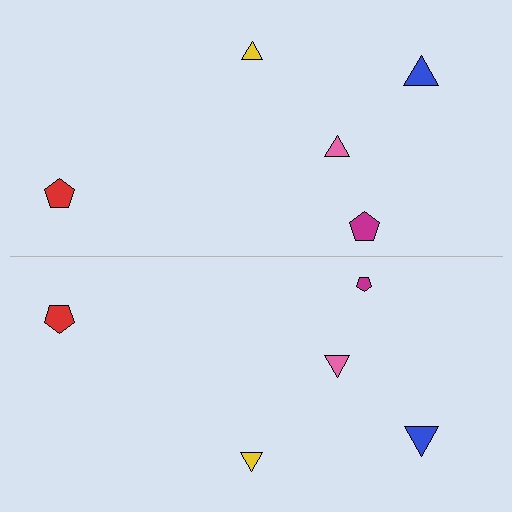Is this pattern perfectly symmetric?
No, the pattern is not perfectly symmetric. The magenta pentagon on the bottom side has a different size than its mirror counterpart.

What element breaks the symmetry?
The magenta pentagon on the bottom side has a different size than its mirror counterpart.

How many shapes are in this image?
There are 10 shapes in this image.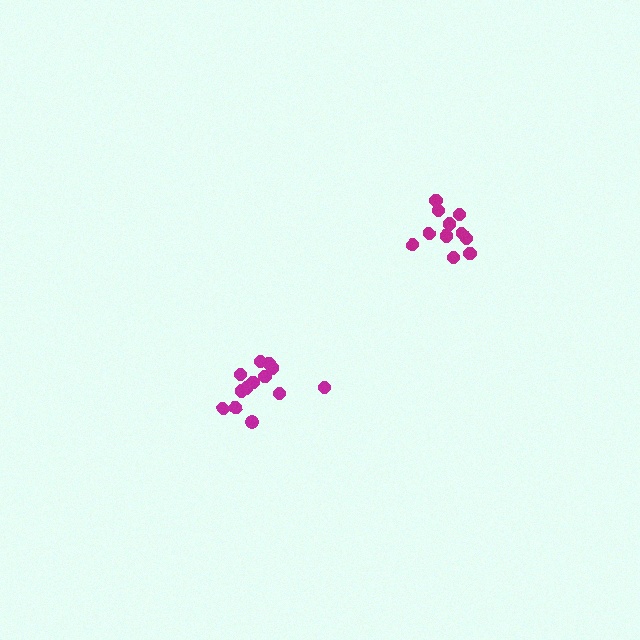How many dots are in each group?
Group 1: 14 dots, Group 2: 11 dots (25 total).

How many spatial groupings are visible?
There are 2 spatial groupings.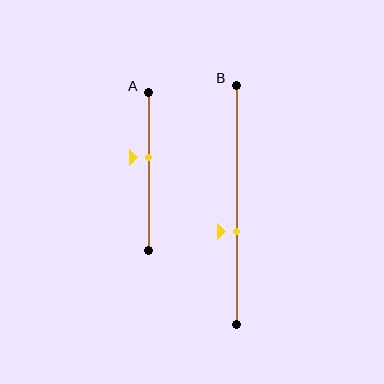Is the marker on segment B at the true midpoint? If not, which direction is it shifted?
No, the marker on segment B is shifted downward by about 11% of the segment length.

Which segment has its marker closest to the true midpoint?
Segment A has its marker closest to the true midpoint.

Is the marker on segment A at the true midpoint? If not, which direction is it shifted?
No, the marker on segment A is shifted upward by about 9% of the segment length.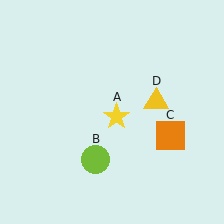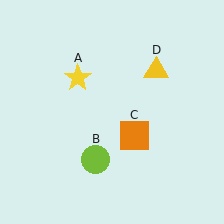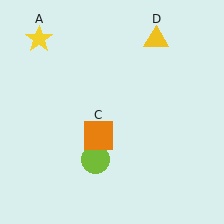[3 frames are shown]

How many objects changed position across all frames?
3 objects changed position: yellow star (object A), orange square (object C), yellow triangle (object D).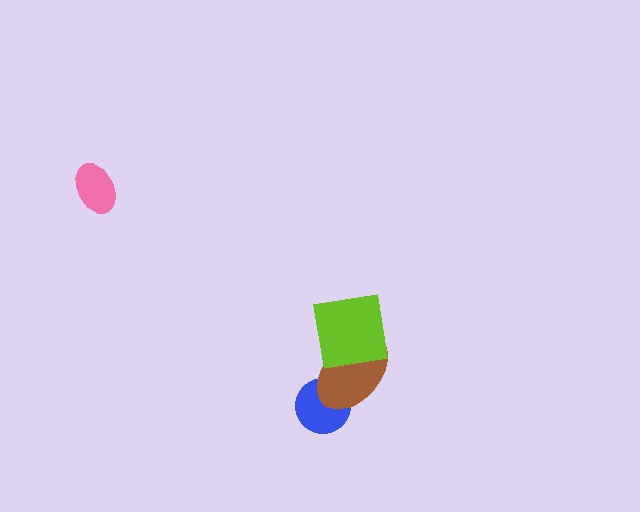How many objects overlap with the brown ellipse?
2 objects overlap with the brown ellipse.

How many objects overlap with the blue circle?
1 object overlaps with the blue circle.